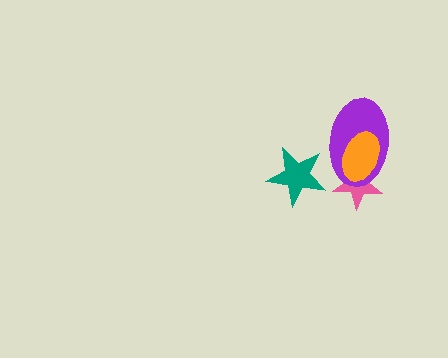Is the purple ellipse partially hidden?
Yes, it is partially covered by another shape.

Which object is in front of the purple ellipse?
The orange ellipse is in front of the purple ellipse.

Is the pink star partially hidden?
Yes, it is partially covered by another shape.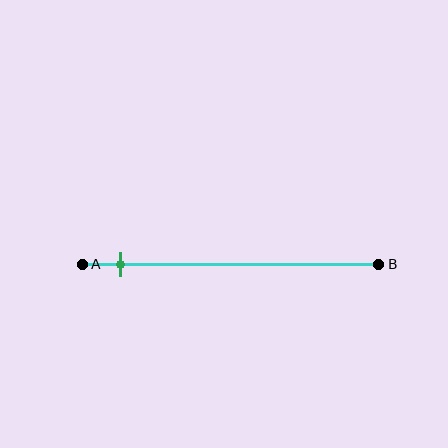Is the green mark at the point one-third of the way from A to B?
No, the mark is at about 15% from A, not at the 33% one-third point.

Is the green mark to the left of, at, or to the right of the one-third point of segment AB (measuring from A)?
The green mark is to the left of the one-third point of segment AB.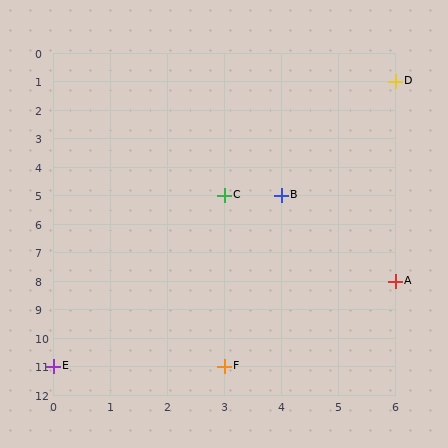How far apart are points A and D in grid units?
Points A and D are 7 rows apart.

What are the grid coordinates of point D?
Point D is at grid coordinates (6, 1).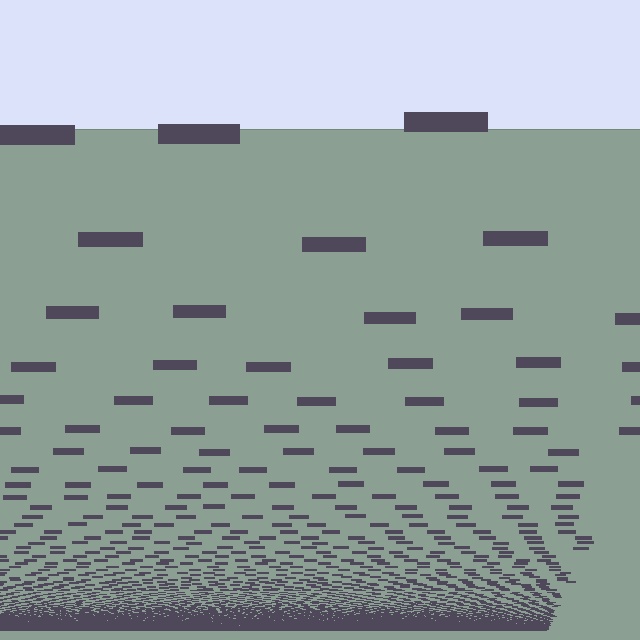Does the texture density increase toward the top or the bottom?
Density increases toward the bottom.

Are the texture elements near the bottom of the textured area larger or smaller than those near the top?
Smaller. The gradient is inverted — elements near the bottom are smaller and denser.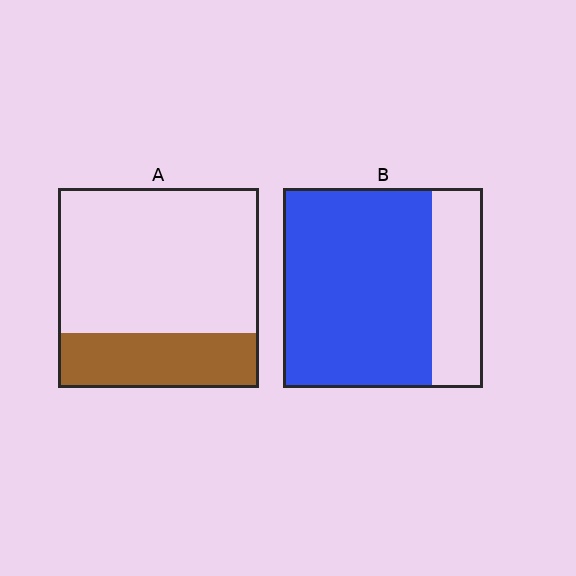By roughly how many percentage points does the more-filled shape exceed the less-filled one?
By roughly 45 percentage points (B over A).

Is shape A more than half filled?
No.